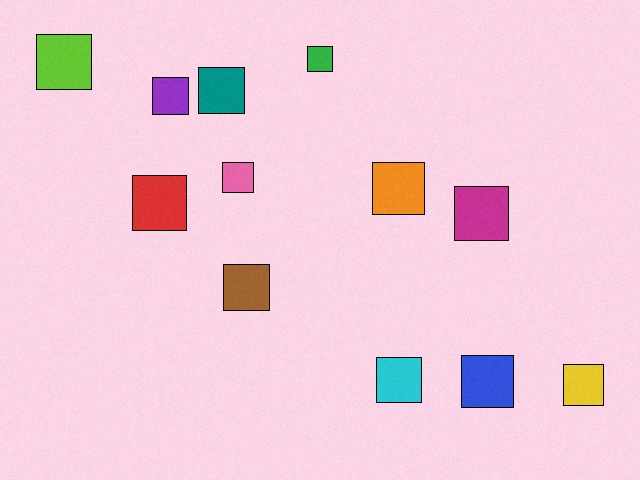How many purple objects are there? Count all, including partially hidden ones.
There is 1 purple object.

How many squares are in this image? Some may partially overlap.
There are 12 squares.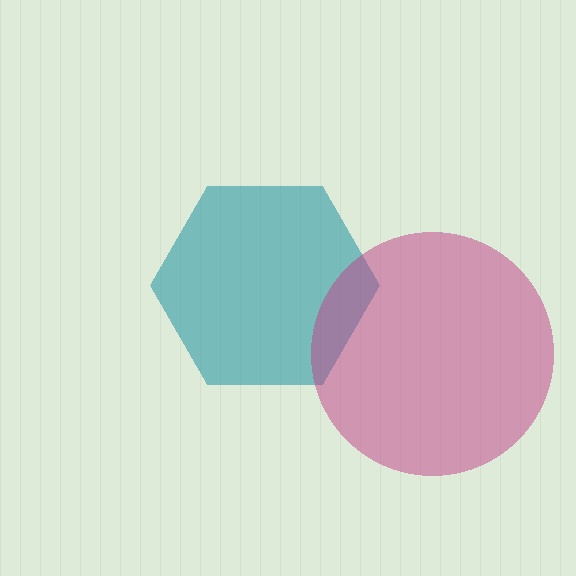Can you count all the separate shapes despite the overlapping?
Yes, there are 2 separate shapes.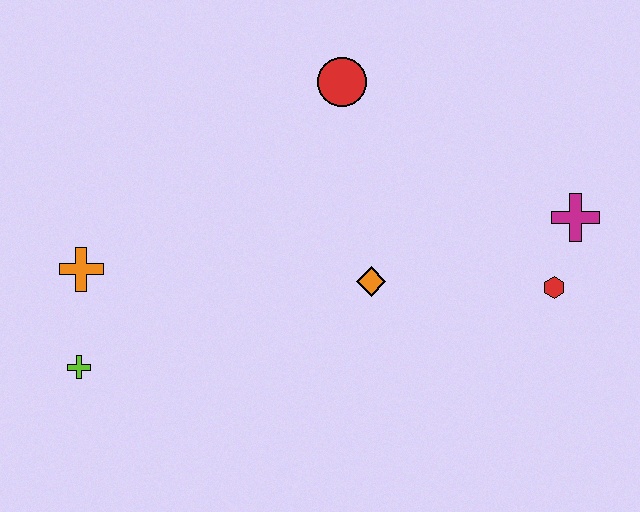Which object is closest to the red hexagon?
The magenta cross is closest to the red hexagon.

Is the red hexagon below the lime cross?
No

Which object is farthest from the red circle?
The lime cross is farthest from the red circle.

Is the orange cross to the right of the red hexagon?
No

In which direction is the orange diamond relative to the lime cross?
The orange diamond is to the right of the lime cross.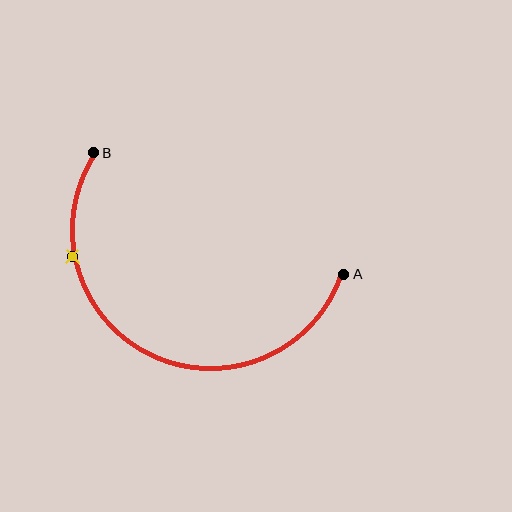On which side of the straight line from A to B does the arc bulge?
The arc bulges below the straight line connecting A and B.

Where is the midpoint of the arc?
The arc midpoint is the point on the curve farthest from the straight line joining A and B. It sits below that line.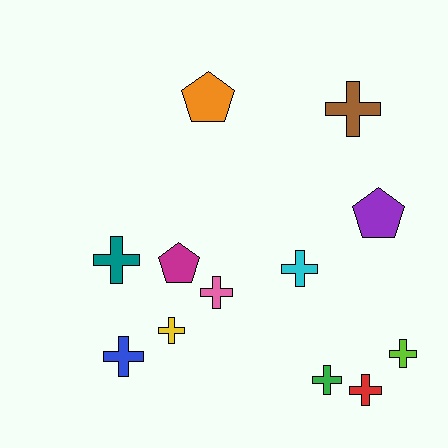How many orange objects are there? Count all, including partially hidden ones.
There is 1 orange object.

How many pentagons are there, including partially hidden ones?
There are 3 pentagons.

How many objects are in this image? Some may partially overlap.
There are 12 objects.